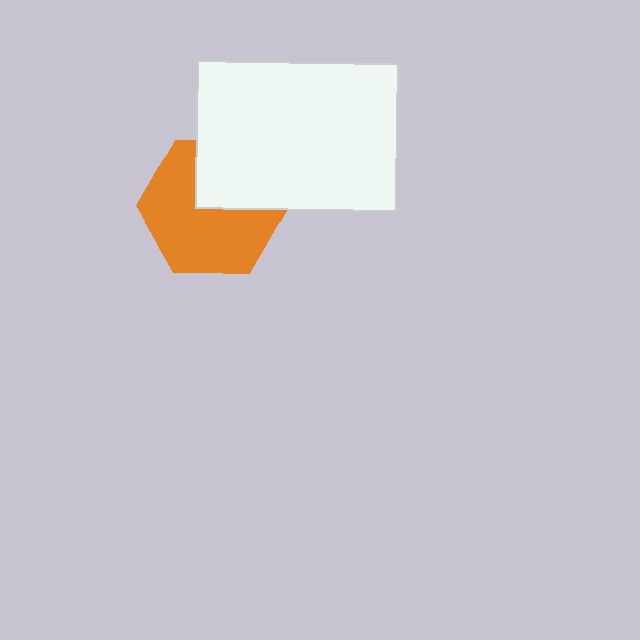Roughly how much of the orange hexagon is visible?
Most of it is visible (roughly 66%).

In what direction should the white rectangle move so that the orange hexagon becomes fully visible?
The white rectangle should move up. That is the shortest direction to clear the overlap and leave the orange hexagon fully visible.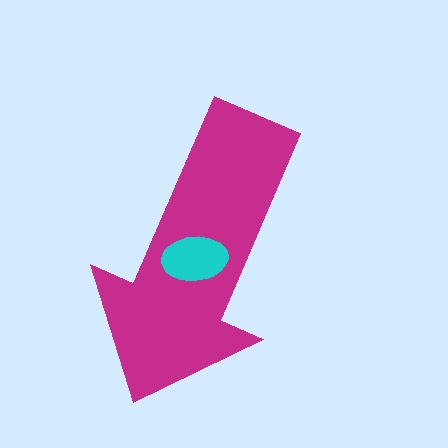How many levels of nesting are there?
2.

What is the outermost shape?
The magenta arrow.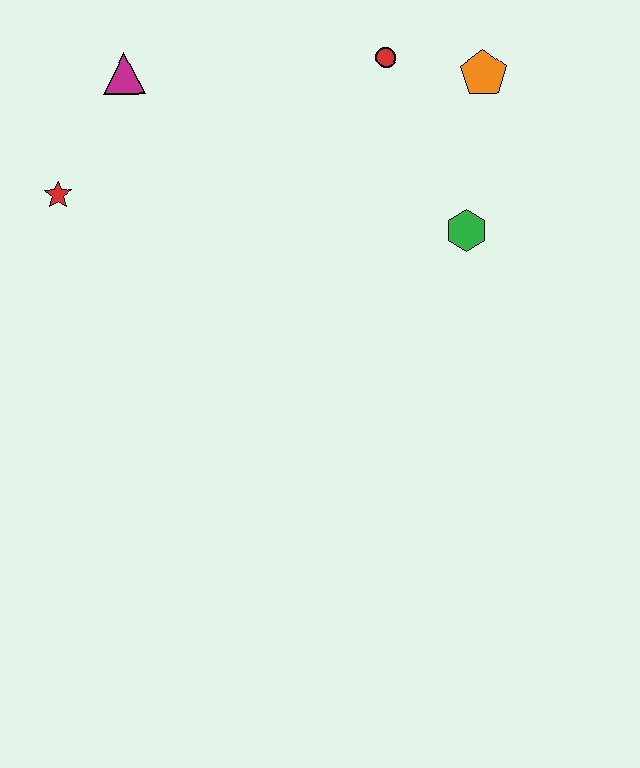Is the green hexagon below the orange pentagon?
Yes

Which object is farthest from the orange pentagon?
The red star is farthest from the orange pentagon.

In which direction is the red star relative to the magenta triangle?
The red star is below the magenta triangle.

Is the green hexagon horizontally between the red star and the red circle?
No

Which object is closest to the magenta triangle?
The red star is closest to the magenta triangle.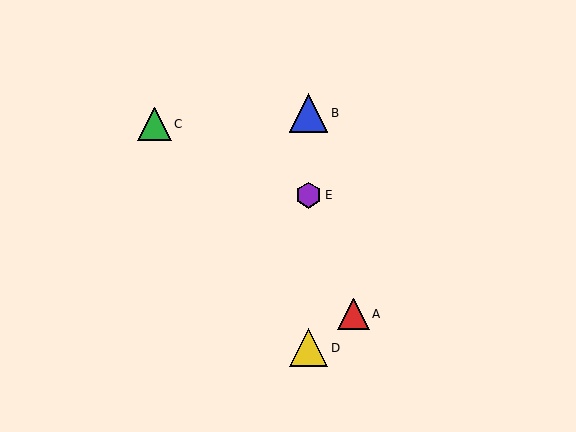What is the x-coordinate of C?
Object C is at x≈154.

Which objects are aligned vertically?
Objects B, D, E are aligned vertically.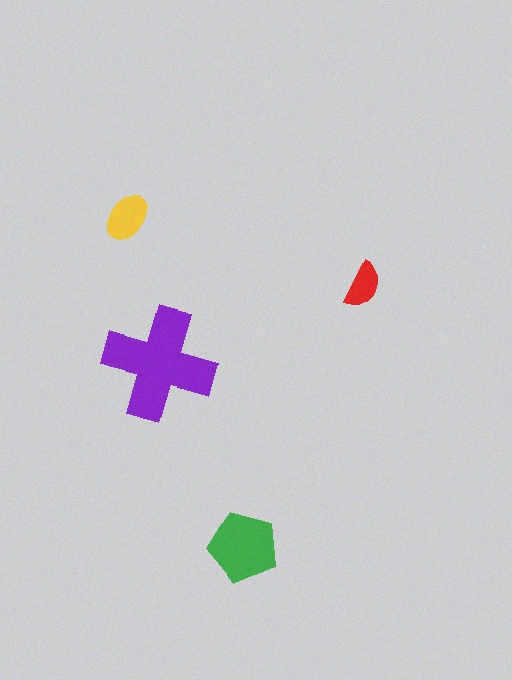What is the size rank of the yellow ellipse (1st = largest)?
3rd.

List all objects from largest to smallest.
The purple cross, the green pentagon, the yellow ellipse, the red semicircle.